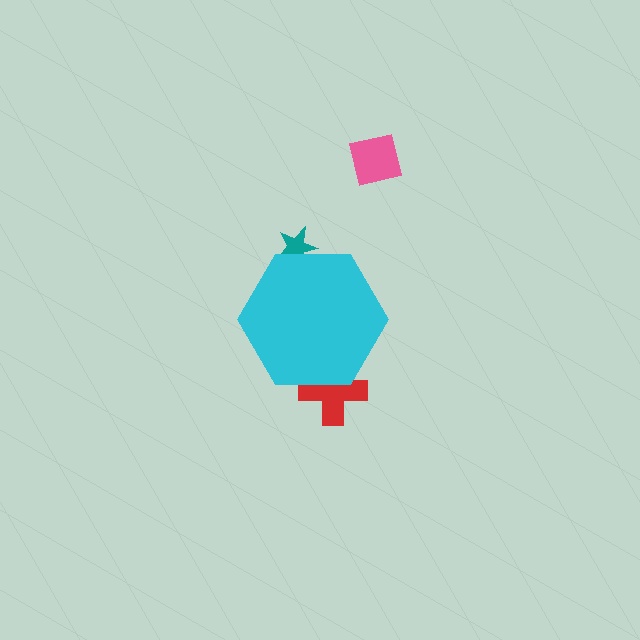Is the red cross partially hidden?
Yes, the red cross is partially hidden behind the cyan hexagon.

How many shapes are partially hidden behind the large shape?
2 shapes are partially hidden.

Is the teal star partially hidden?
Yes, the teal star is partially hidden behind the cyan hexagon.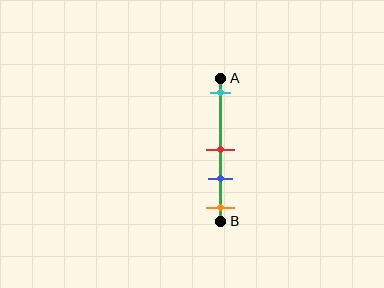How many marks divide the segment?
There are 4 marks dividing the segment.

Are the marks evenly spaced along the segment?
No, the marks are not evenly spaced.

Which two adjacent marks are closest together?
The red and blue marks are the closest adjacent pair.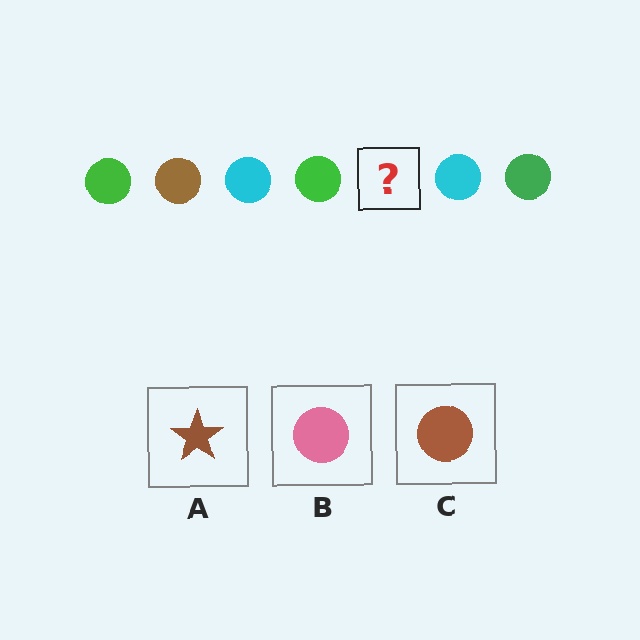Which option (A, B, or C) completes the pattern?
C.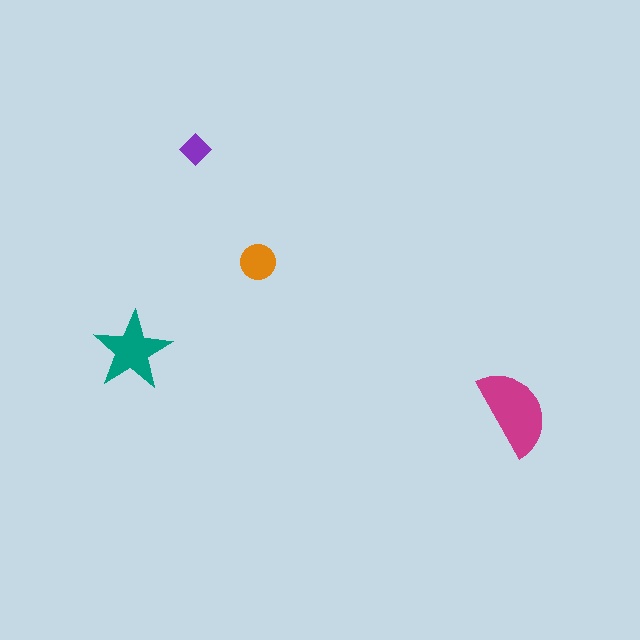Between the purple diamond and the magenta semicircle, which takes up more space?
The magenta semicircle.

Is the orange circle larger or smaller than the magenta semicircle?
Smaller.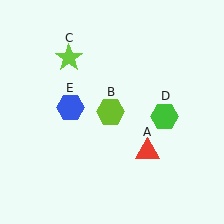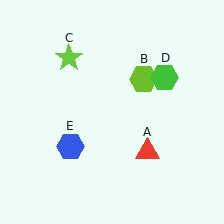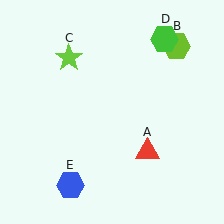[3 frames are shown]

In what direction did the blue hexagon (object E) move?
The blue hexagon (object E) moved down.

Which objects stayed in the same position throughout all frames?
Red triangle (object A) and lime star (object C) remained stationary.